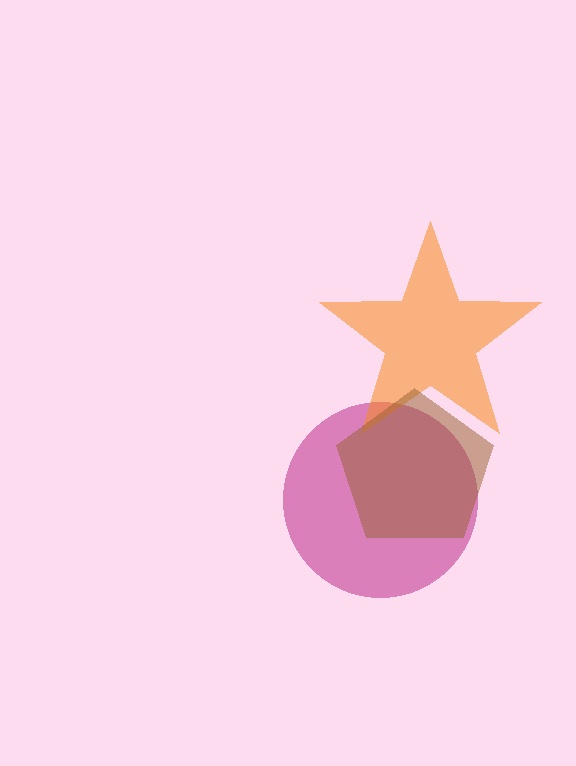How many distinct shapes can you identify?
There are 3 distinct shapes: a magenta circle, an orange star, a brown pentagon.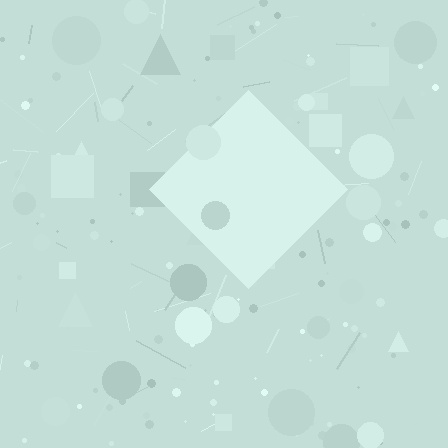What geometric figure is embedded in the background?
A diamond is embedded in the background.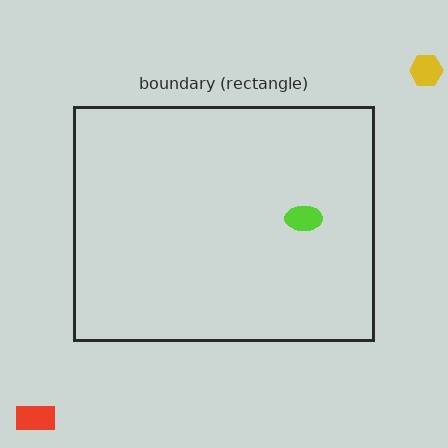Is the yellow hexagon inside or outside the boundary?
Outside.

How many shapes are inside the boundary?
1 inside, 2 outside.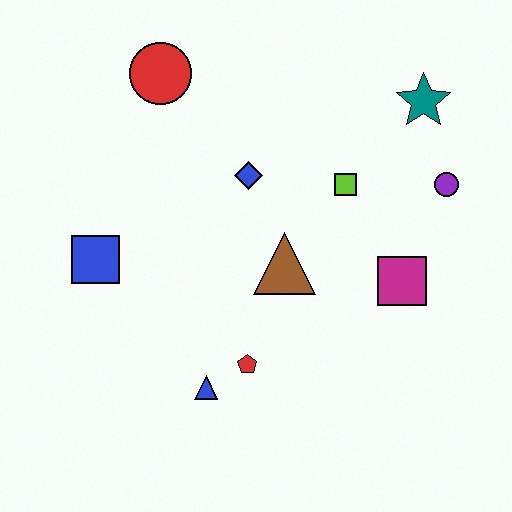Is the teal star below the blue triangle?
No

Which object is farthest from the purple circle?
The blue square is farthest from the purple circle.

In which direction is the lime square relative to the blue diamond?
The lime square is to the right of the blue diamond.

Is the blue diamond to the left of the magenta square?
Yes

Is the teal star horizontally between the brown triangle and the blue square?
No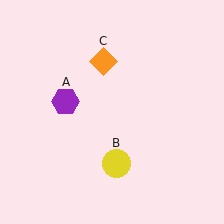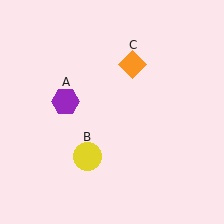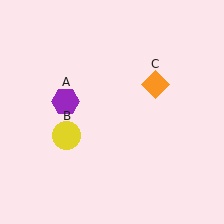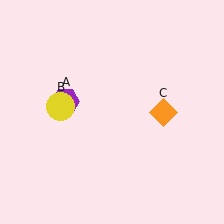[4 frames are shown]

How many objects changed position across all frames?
2 objects changed position: yellow circle (object B), orange diamond (object C).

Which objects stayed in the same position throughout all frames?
Purple hexagon (object A) remained stationary.